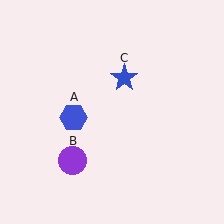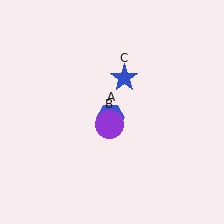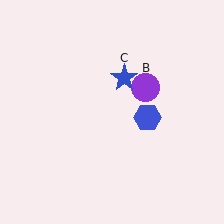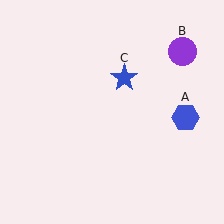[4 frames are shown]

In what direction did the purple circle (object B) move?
The purple circle (object B) moved up and to the right.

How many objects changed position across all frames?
2 objects changed position: blue hexagon (object A), purple circle (object B).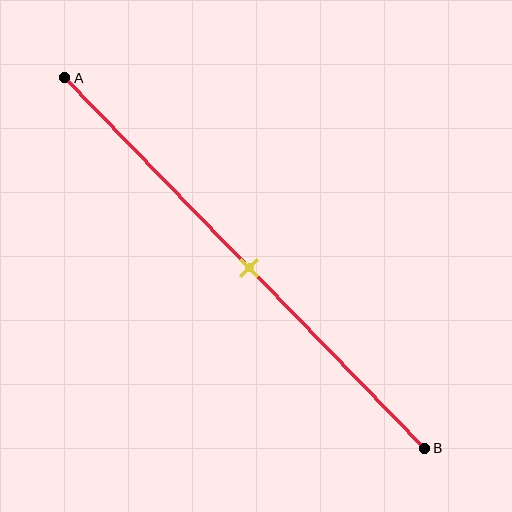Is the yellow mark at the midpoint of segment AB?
Yes, the mark is approximately at the midpoint.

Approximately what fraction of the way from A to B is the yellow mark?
The yellow mark is approximately 50% of the way from A to B.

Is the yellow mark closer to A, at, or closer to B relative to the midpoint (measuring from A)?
The yellow mark is approximately at the midpoint of segment AB.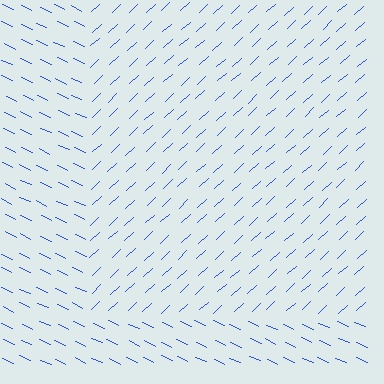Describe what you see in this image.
The image is filled with small blue line segments. A rectangle region in the image has lines oriented differently from the surrounding lines, creating a visible texture boundary.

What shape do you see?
I see a rectangle.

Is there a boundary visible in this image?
Yes, there is a texture boundary formed by a change in line orientation.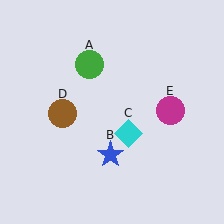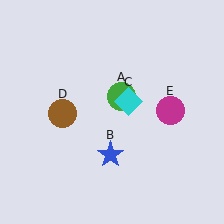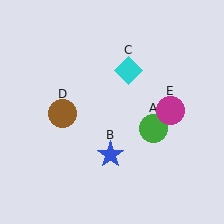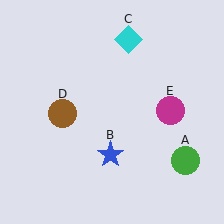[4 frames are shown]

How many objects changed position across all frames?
2 objects changed position: green circle (object A), cyan diamond (object C).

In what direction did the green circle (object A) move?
The green circle (object A) moved down and to the right.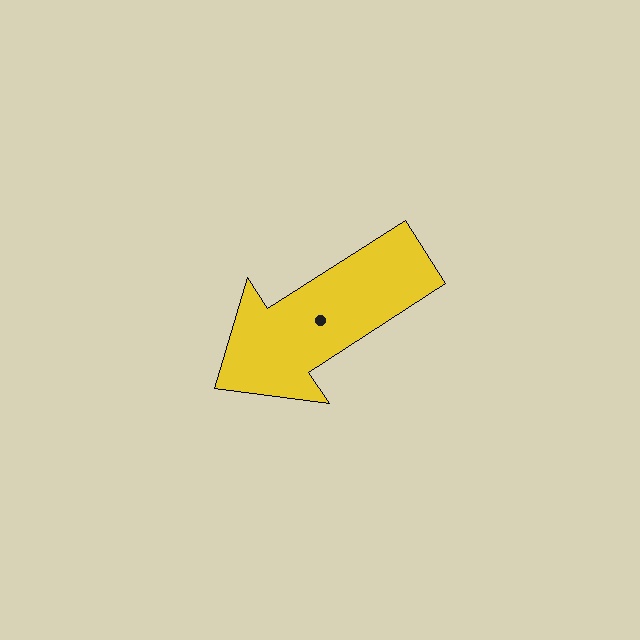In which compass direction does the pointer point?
Southwest.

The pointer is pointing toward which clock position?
Roughly 8 o'clock.